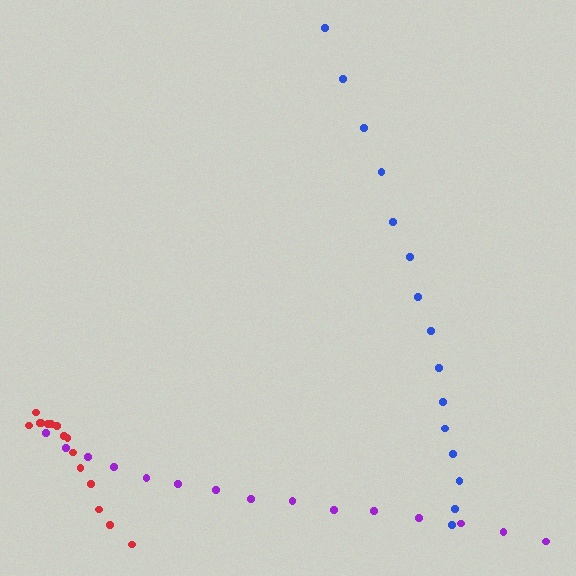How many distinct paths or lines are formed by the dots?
There are 3 distinct paths.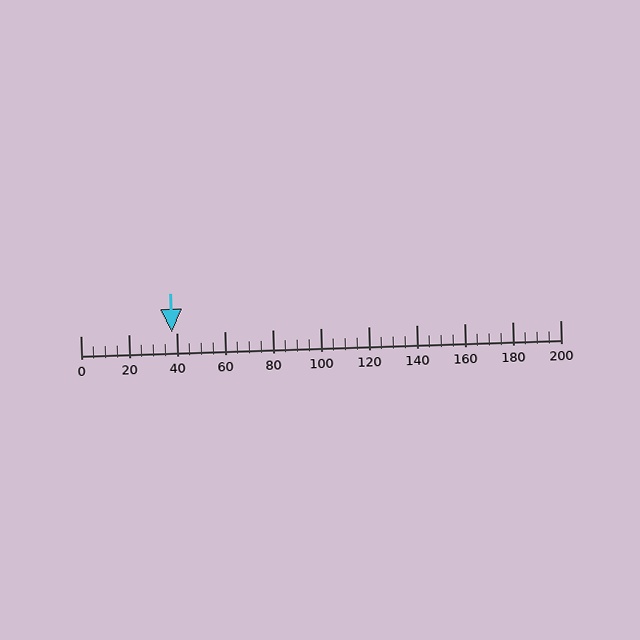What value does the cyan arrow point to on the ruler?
The cyan arrow points to approximately 38.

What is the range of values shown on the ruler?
The ruler shows values from 0 to 200.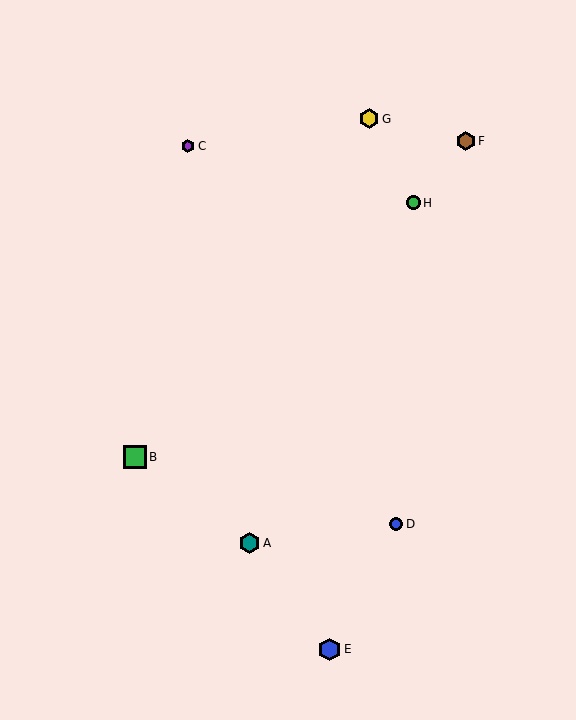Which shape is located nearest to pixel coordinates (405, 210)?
The green circle (labeled H) at (413, 203) is nearest to that location.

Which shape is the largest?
The blue hexagon (labeled E) is the largest.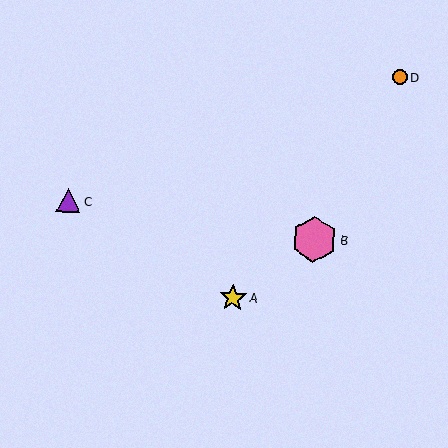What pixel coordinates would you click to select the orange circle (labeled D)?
Click at (400, 77) to select the orange circle D.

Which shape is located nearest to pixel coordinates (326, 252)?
The pink hexagon (labeled B) at (314, 239) is nearest to that location.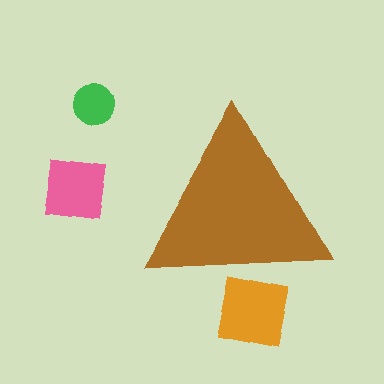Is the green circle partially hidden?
No, the green circle is fully visible.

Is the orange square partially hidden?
Yes, the orange square is partially hidden behind the brown triangle.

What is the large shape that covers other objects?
A brown triangle.